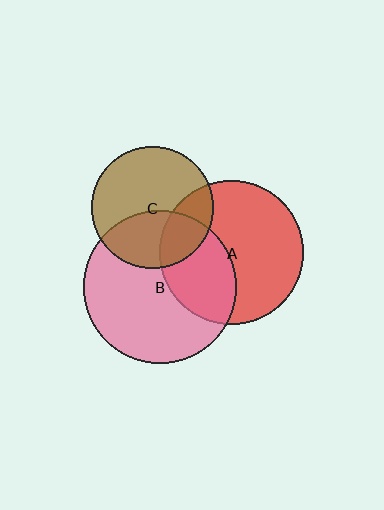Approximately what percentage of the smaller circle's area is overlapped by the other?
Approximately 25%.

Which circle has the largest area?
Circle B (pink).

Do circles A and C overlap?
Yes.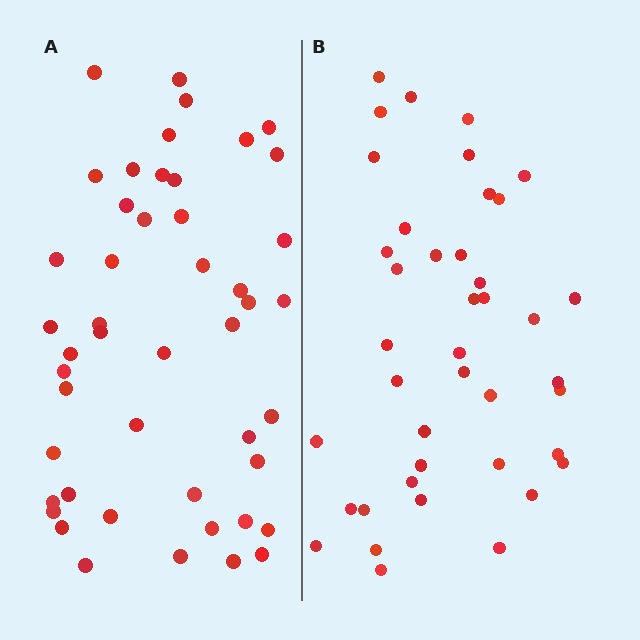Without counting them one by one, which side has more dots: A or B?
Region A (the left region) has more dots.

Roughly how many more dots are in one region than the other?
Region A has about 6 more dots than region B.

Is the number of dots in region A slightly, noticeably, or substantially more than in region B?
Region A has only slightly more — the two regions are fairly close. The ratio is roughly 1.1 to 1.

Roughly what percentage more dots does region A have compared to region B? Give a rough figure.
About 15% more.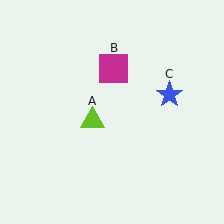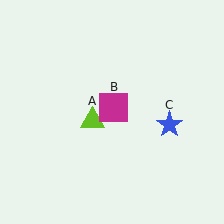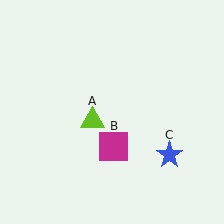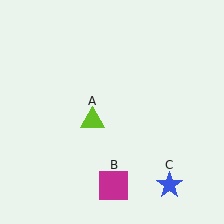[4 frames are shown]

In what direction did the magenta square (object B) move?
The magenta square (object B) moved down.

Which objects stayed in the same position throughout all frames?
Lime triangle (object A) remained stationary.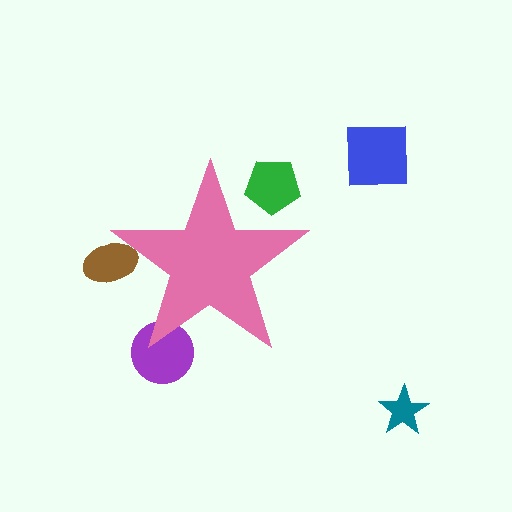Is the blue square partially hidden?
No, the blue square is fully visible.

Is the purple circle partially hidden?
Yes, the purple circle is partially hidden behind the pink star.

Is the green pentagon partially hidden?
Yes, the green pentagon is partially hidden behind the pink star.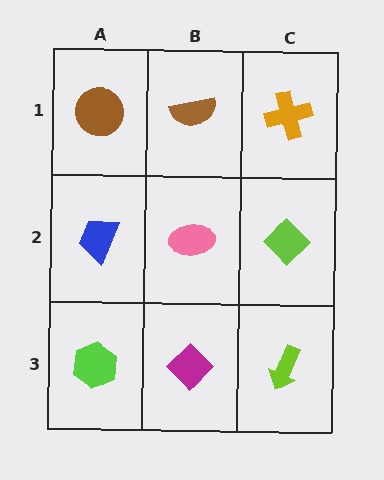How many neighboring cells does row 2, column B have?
4.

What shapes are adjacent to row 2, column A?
A brown circle (row 1, column A), a lime hexagon (row 3, column A), a pink ellipse (row 2, column B).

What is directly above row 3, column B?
A pink ellipse.